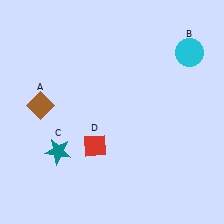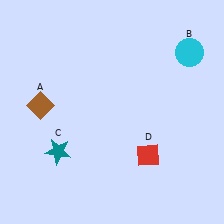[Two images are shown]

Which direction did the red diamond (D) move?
The red diamond (D) moved right.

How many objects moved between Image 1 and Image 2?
1 object moved between the two images.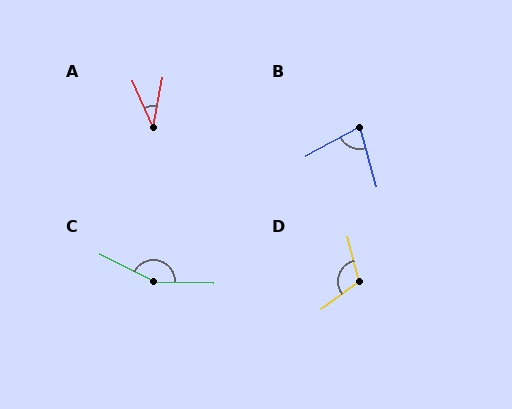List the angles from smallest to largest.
A (34°), B (77°), D (112°), C (154°).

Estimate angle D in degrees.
Approximately 112 degrees.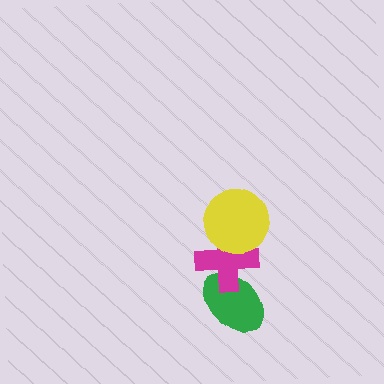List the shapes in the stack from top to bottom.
From top to bottom: the yellow circle, the magenta cross, the green ellipse.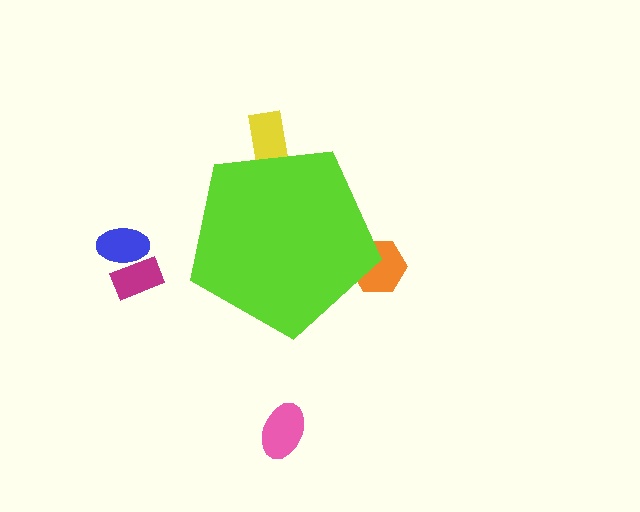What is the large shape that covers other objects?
A lime pentagon.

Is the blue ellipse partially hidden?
No, the blue ellipse is fully visible.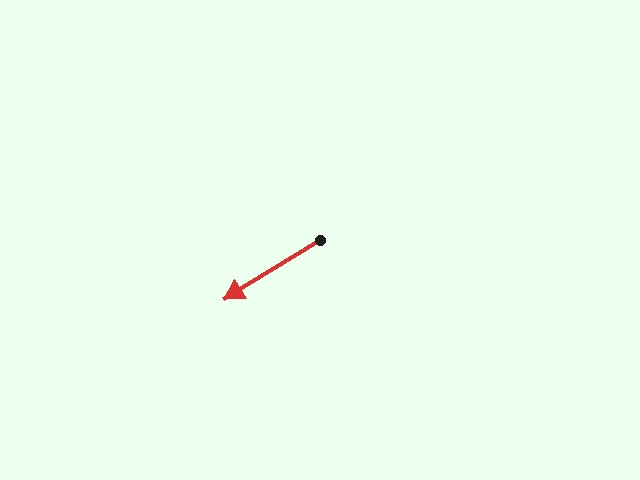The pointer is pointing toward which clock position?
Roughly 8 o'clock.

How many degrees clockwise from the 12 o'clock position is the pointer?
Approximately 238 degrees.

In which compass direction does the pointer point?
Southwest.